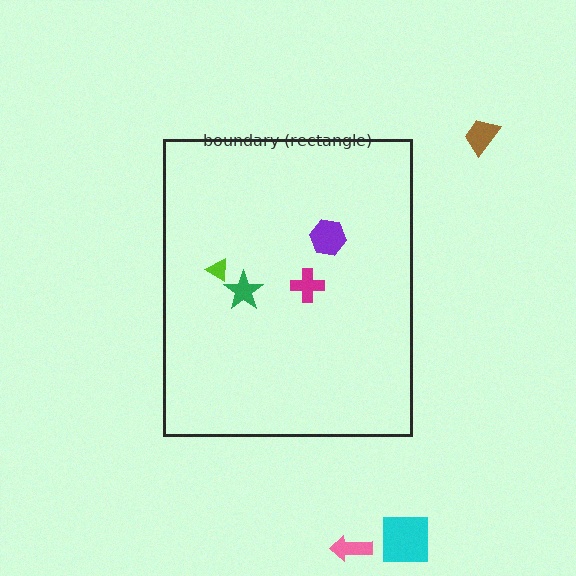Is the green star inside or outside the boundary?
Inside.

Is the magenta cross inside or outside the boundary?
Inside.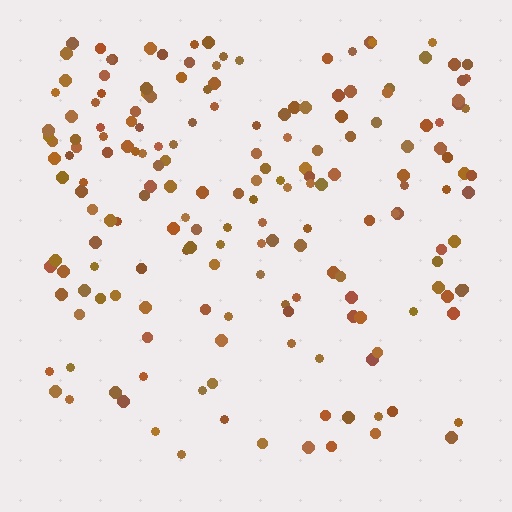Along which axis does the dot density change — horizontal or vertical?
Vertical.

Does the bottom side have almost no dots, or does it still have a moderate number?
Still a moderate number, just noticeably fewer than the top.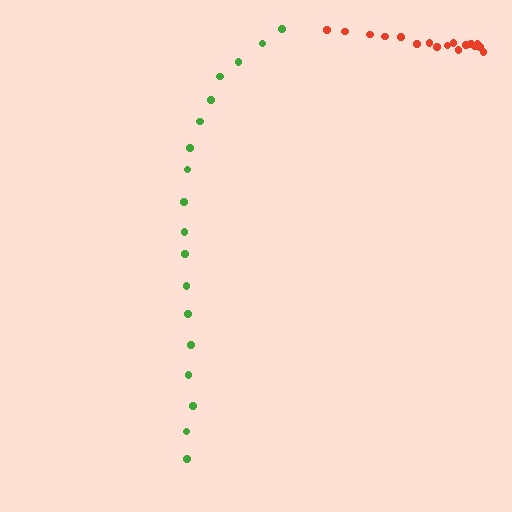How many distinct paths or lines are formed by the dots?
There are 2 distinct paths.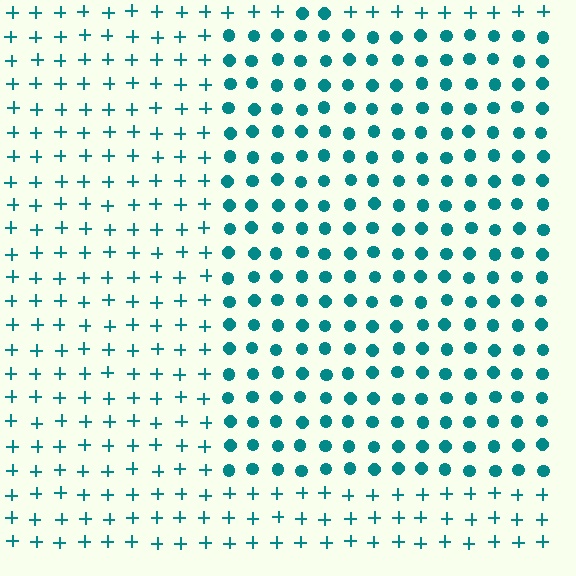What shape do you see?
I see a rectangle.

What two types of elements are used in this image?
The image uses circles inside the rectangle region and plus signs outside it.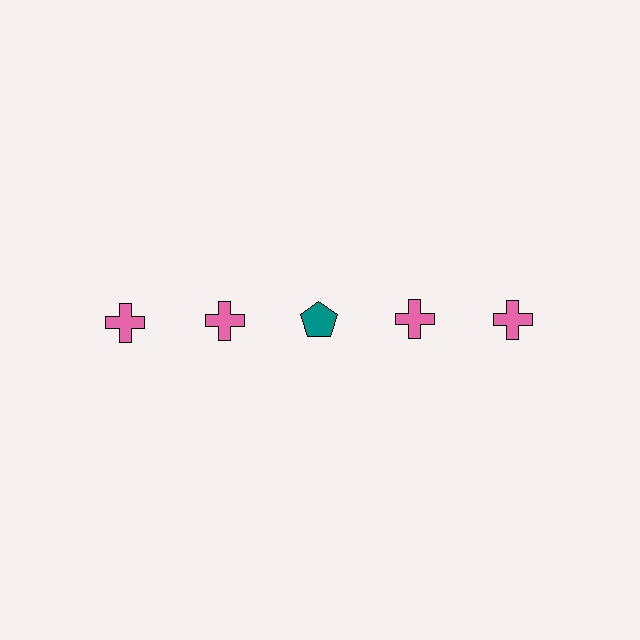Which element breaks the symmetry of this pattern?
The teal pentagon in the top row, center column breaks the symmetry. All other shapes are pink crosses.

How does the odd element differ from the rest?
It differs in both color (teal instead of pink) and shape (pentagon instead of cross).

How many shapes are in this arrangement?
There are 5 shapes arranged in a grid pattern.